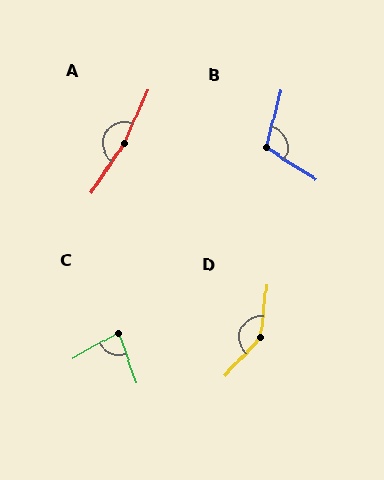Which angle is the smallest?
C, at approximately 80 degrees.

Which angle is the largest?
A, at approximately 170 degrees.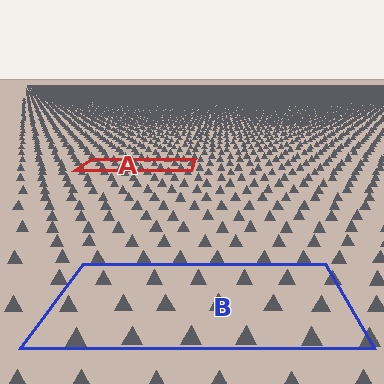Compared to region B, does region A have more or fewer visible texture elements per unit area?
Region A has more texture elements per unit area — they are packed more densely because it is farther away.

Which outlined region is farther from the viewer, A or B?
Region A is farther from the viewer — the texture elements inside it appear smaller and more densely packed.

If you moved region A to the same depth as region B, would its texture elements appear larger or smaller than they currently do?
They would appear larger. At a closer depth, the same texture elements are projected at a bigger on-screen size.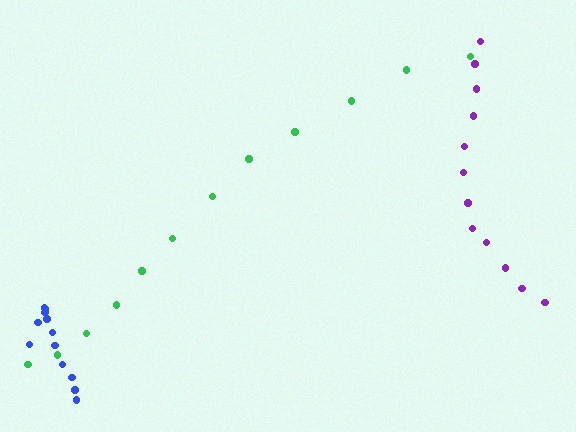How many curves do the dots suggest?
There are 3 distinct paths.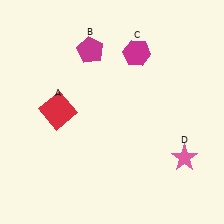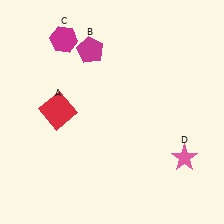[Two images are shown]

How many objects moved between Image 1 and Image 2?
1 object moved between the two images.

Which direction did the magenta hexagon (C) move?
The magenta hexagon (C) moved left.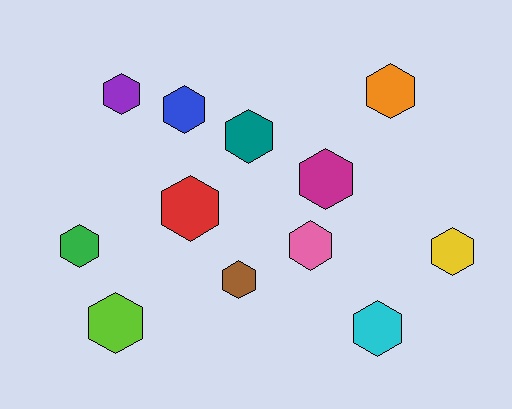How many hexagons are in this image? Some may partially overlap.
There are 12 hexagons.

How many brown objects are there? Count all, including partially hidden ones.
There is 1 brown object.